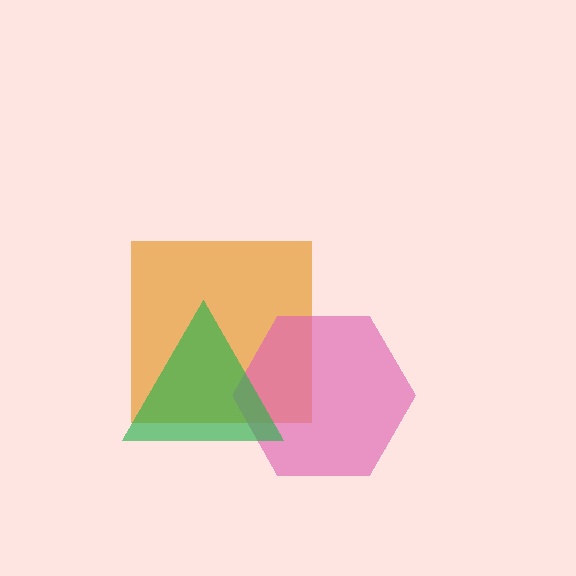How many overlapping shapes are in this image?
There are 3 overlapping shapes in the image.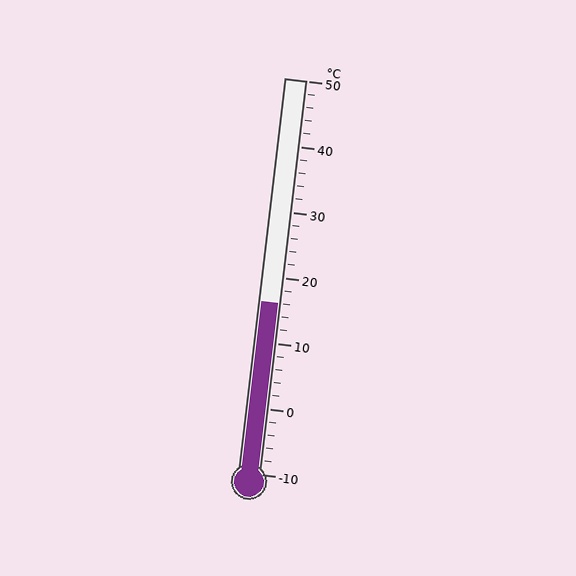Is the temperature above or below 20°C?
The temperature is below 20°C.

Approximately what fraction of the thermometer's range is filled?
The thermometer is filled to approximately 45% of its range.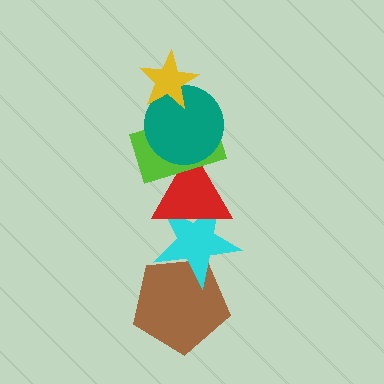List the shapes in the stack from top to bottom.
From top to bottom: the yellow star, the teal circle, the lime rectangle, the red triangle, the cyan star, the brown pentagon.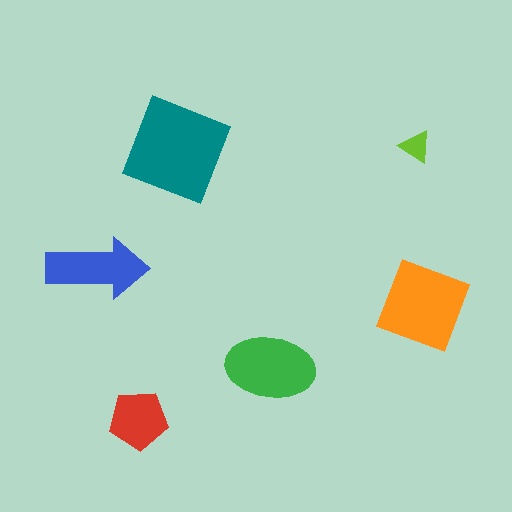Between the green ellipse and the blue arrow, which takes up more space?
The green ellipse.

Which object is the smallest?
The lime triangle.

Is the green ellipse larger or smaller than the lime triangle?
Larger.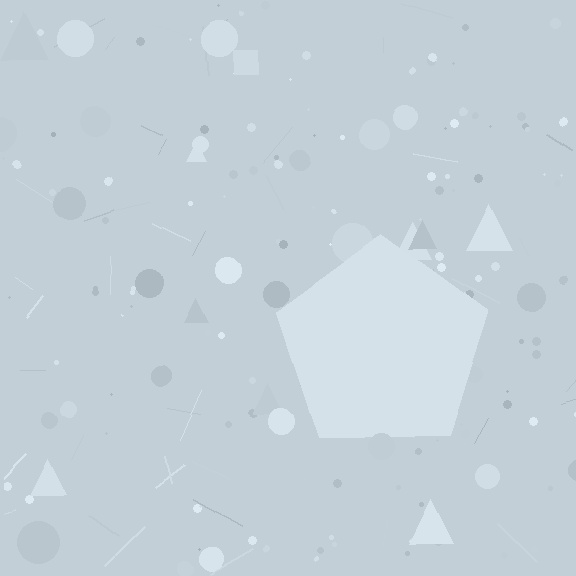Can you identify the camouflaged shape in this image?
The camouflaged shape is a pentagon.